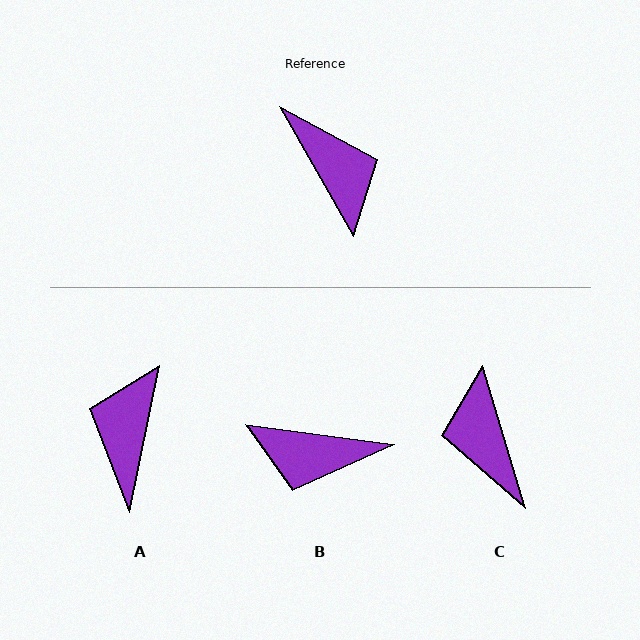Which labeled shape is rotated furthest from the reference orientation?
C, about 168 degrees away.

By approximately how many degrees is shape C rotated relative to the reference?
Approximately 168 degrees counter-clockwise.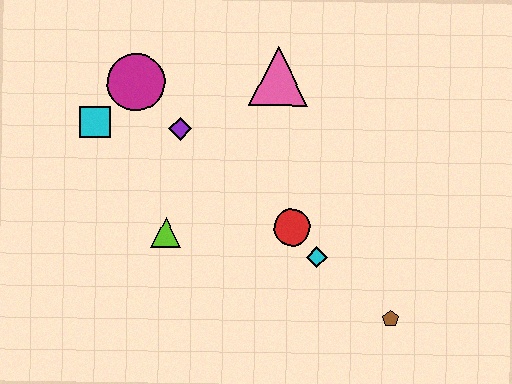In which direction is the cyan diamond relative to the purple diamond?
The cyan diamond is to the right of the purple diamond.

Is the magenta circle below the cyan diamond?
No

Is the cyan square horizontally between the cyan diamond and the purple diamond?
No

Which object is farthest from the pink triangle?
The brown pentagon is farthest from the pink triangle.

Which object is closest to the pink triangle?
The purple diamond is closest to the pink triangle.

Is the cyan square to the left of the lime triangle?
Yes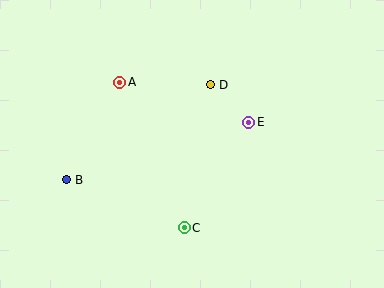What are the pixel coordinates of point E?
Point E is at (249, 122).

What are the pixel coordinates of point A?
Point A is at (120, 82).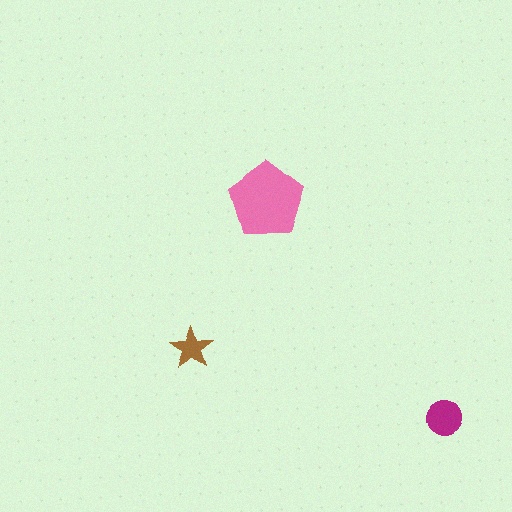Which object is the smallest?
The brown star.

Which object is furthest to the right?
The magenta circle is rightmost.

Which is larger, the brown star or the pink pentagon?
The pink pentagon.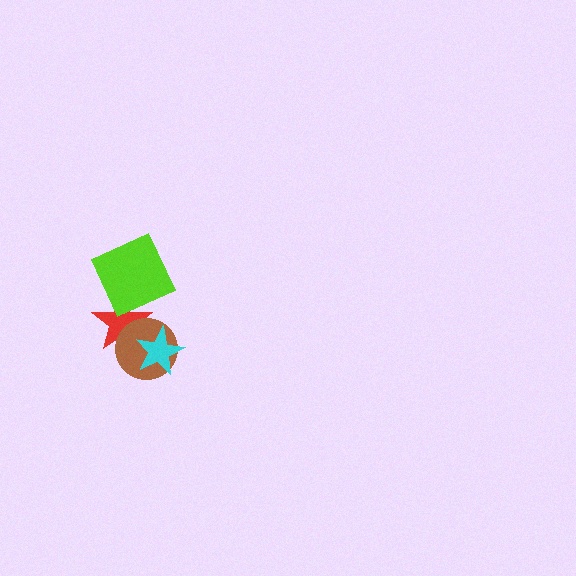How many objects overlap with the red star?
3 objects overlap with the red star.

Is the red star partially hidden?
Yes, it is partially covered by another shape.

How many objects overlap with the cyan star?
2 objects overlap with the cyan star.